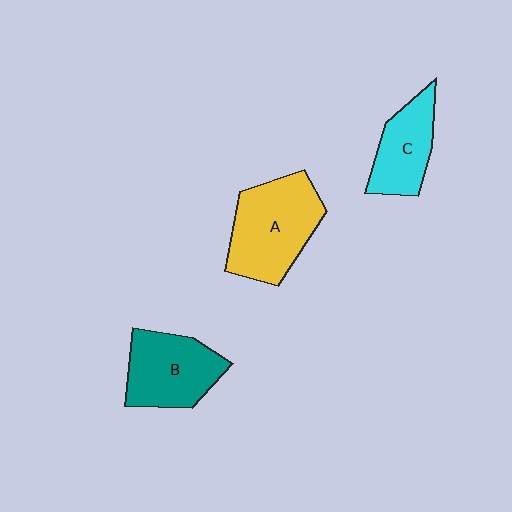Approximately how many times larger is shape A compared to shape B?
Approximately 1.2 times.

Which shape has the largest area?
Shape A (yellow).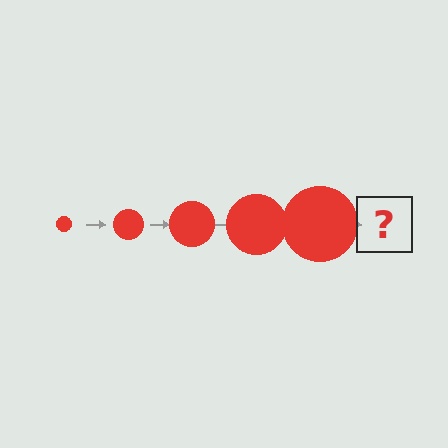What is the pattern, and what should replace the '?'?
The pattern is that the circle gets progressively larger each step. The '?' should be a red circle, larger than the previous one.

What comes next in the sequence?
The next element should be a red circle, larger than the previous one.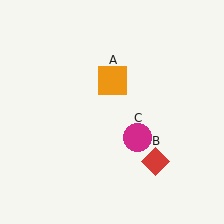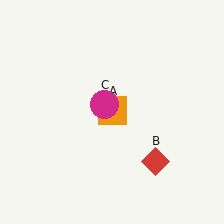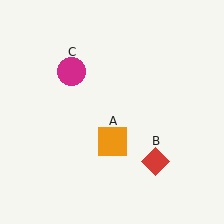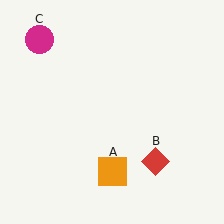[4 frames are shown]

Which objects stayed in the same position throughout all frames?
Red diamond (object B) remained stationary.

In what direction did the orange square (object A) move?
The orange square (object A) moved down.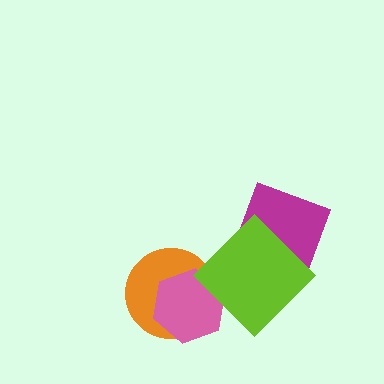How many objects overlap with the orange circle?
1 object overlaps with the orange circle.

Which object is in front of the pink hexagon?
The lime diamond is in front of the pink hexagon.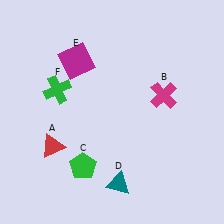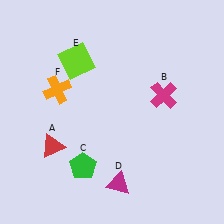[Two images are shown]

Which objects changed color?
D changed from teal to magenta. E changed from magenta to lime. F changed from green to orange.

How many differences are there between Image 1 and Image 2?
There are 3 differences between the two images.